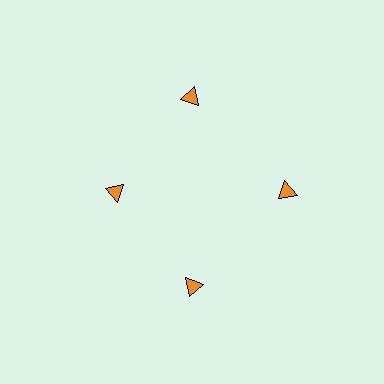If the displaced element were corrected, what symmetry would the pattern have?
It would have 4-fold rotational symmetry — the pattern would map onto itself every 90 degrees.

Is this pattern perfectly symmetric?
No. The 4 orange triangles are arranged in a ring, but one element near the 9 o'clock position is pulled inward toward the center, breaking the 4-fold rotational symmetry.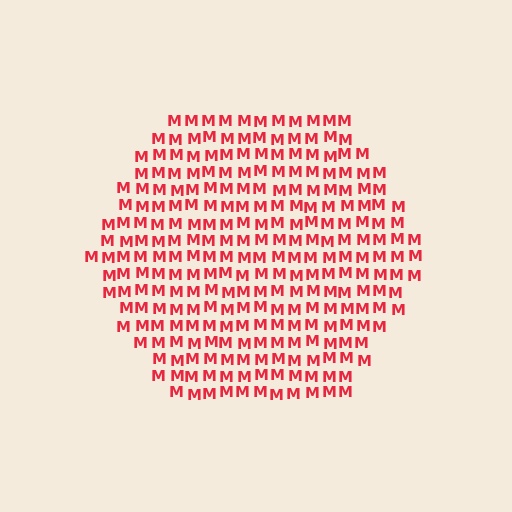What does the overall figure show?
The overall figure shows a hexagon.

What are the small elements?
The small elements are letter M's.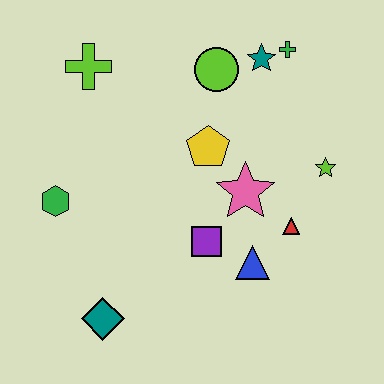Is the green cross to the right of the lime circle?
Yes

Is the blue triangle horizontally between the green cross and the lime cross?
Yes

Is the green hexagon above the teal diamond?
Yes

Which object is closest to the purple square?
The blue triangle is closest to the purple square.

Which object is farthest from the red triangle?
The lime cross is farthest from the red triangle.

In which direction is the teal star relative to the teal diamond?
The teal star is above the teal diamond.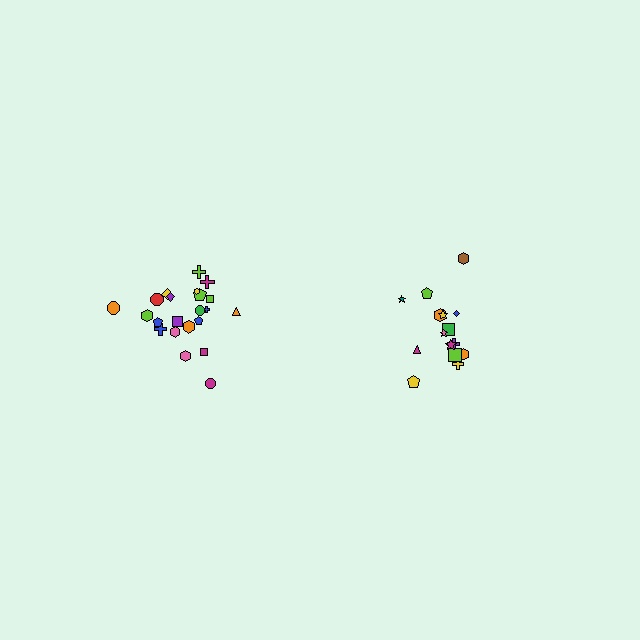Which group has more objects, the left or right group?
The left group.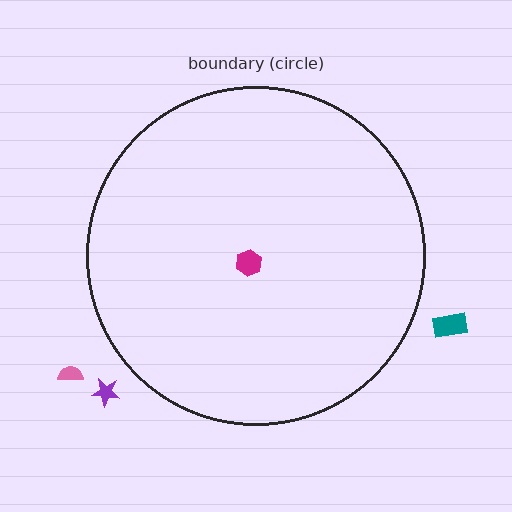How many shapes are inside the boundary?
1 inside, 3 outside.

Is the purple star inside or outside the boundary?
Outside.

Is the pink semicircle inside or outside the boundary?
Outside.